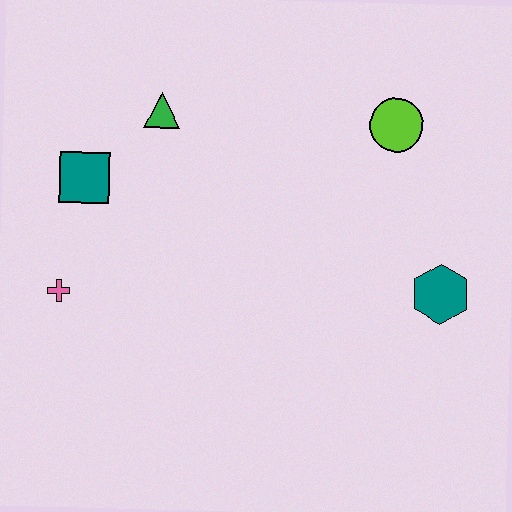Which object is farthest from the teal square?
The teal hexagon is farthest from the teal square.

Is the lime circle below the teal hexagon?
No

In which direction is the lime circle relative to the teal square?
The lime circle is to the right of the teal square.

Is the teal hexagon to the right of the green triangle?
Yes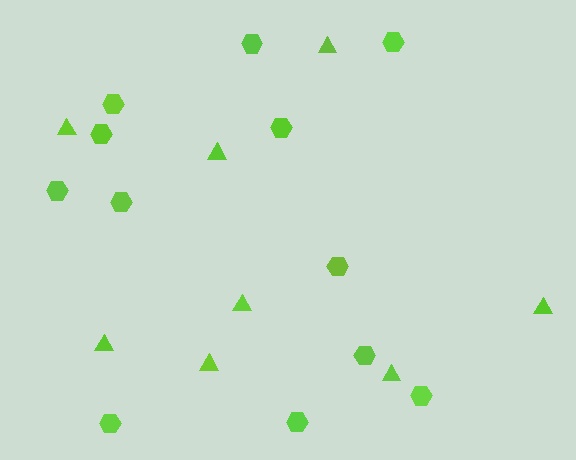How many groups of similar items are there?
There are 2 groups: one group of triangles (8) and one group of hexagons (12).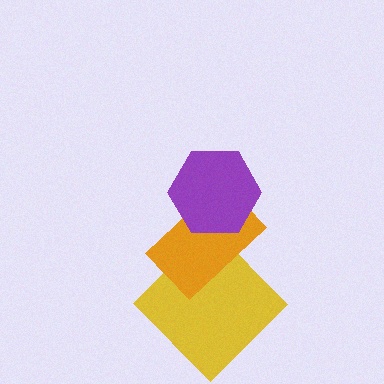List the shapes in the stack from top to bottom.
From top to bottom: the purple hexagon, the orange rectangle, the yellow diamond.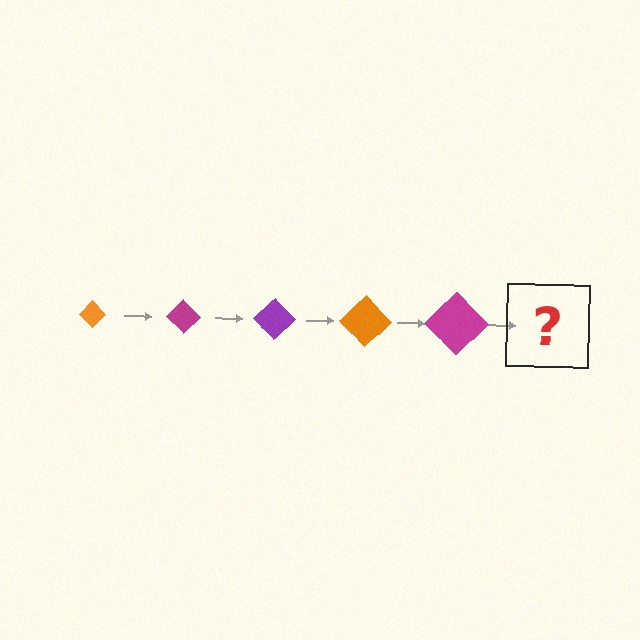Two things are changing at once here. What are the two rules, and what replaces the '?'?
The two rules are that the diamond grows larger each step and the color cycles through orange, magenta, and purple. The '?' should be a purple diamond, larger than the previous one.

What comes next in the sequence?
The next element should be a purple diamond, larger than the previous one.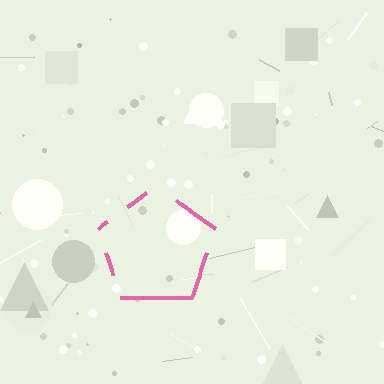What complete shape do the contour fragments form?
The contour fragments form a pentagon.